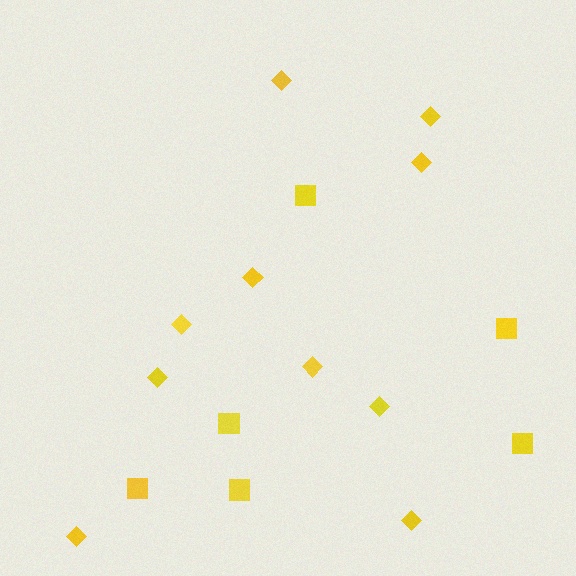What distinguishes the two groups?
There are 2 groups: one group of squares (6) and one group of diamonds (10).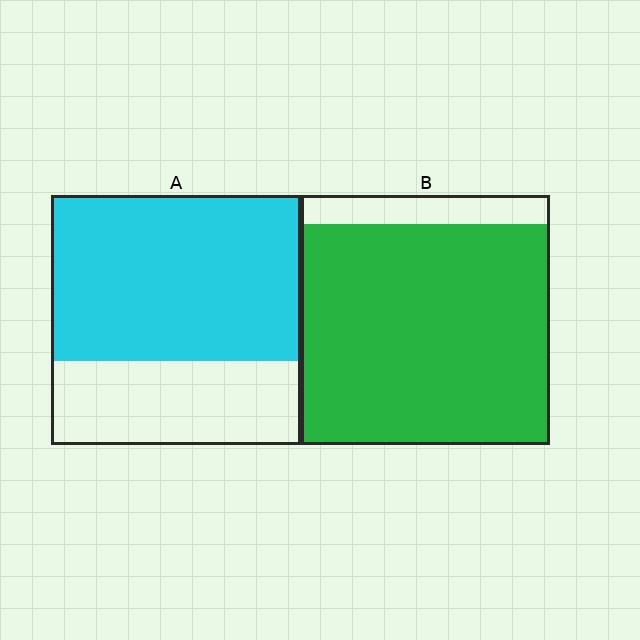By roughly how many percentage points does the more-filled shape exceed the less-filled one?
By roughly 20 percentage points (B over A).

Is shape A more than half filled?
Yes.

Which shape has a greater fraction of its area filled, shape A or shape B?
Shape B.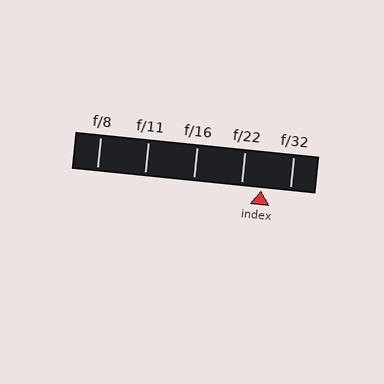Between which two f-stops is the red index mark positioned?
The index mark is between f/22 and f/32.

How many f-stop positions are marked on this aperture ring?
There are 5 f-stop positions marked.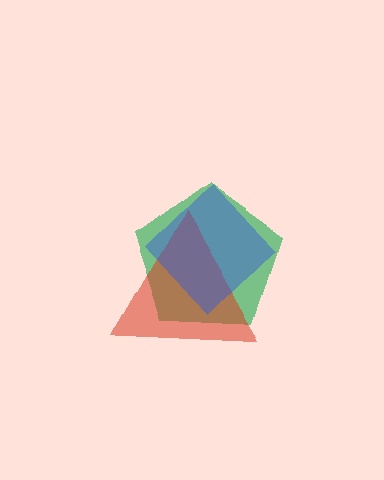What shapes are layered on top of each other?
The layered shapes are: a green pentagon, a red triangle, a blue diamond.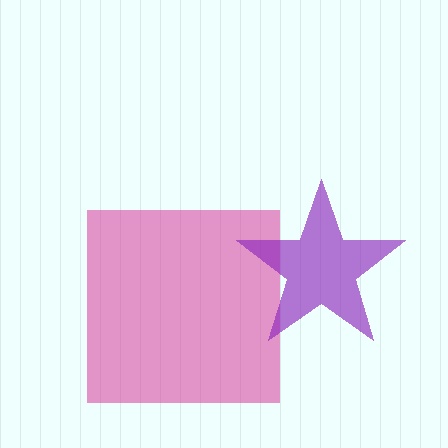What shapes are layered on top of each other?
The layered shapes are: a magenta square, a purple star.